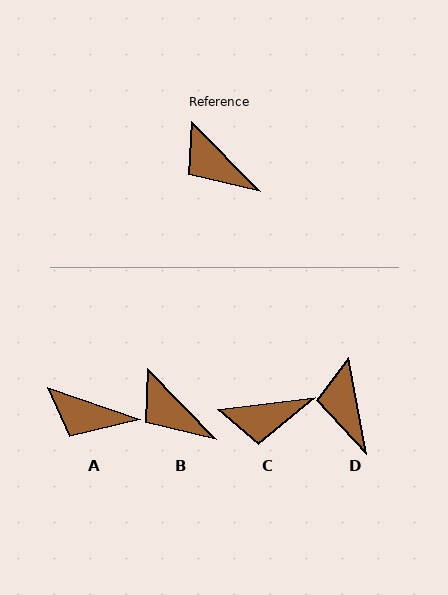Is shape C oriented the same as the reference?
No, it is off by about 53 degrees.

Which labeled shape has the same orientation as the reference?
B.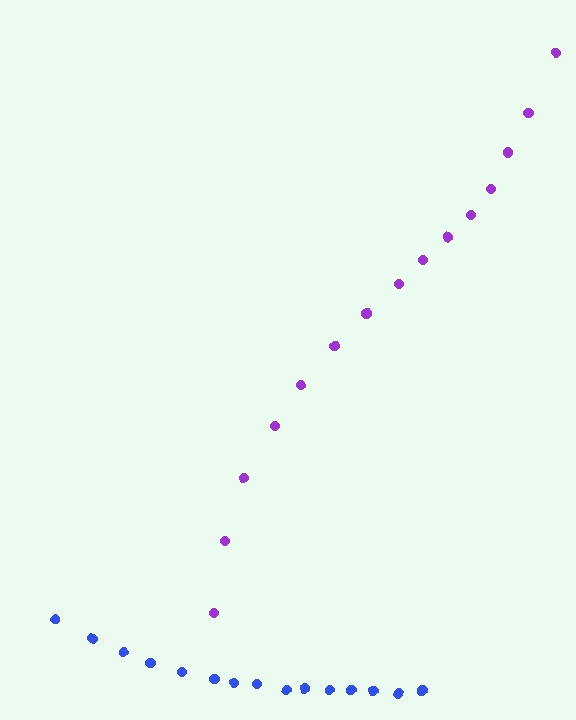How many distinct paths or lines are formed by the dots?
There are 2 distinct paths.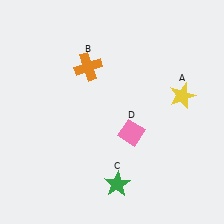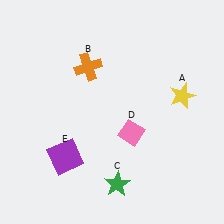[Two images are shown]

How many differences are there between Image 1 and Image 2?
There is 1 difference between the two images.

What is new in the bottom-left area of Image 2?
A purple square (E) was added in the bottom-left area of Image 2.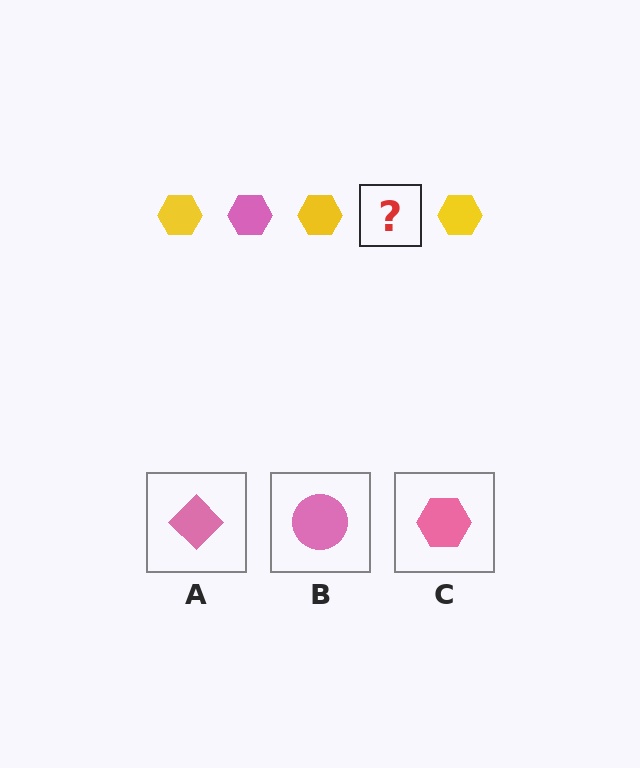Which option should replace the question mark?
Option C.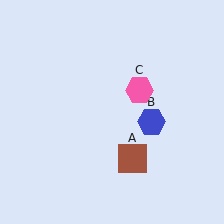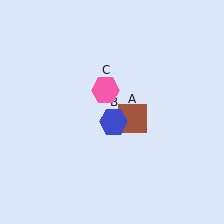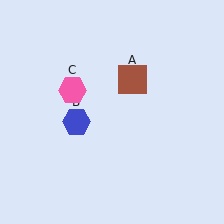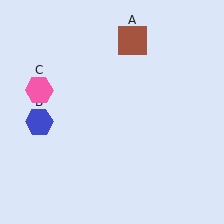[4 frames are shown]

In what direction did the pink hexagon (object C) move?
The pink hexagon (object C) moved left.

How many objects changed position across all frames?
3 objects changed position: brown square (object A), blue hexagon (object B), pink hexagon (object C).